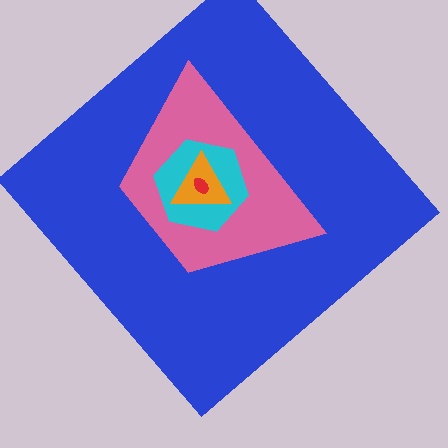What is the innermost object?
The red ellipse.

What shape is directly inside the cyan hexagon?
The orange triangle.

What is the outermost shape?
The blue diamond.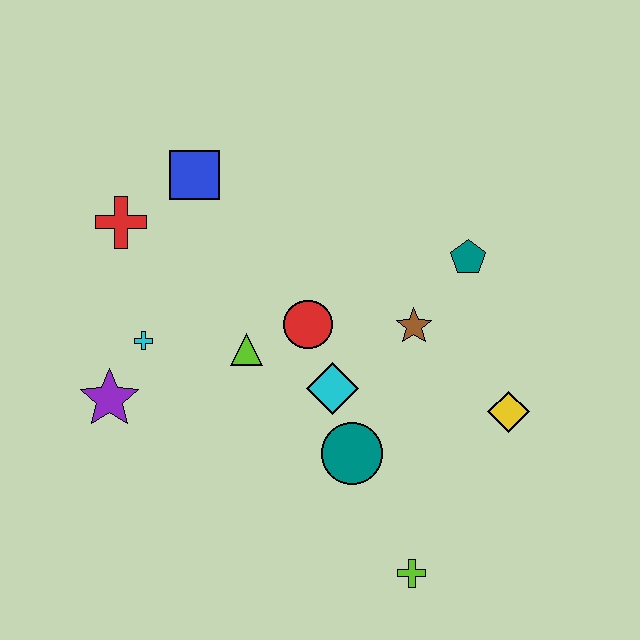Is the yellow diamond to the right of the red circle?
Yes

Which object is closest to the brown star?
The teal pentagon is closest to the brown star.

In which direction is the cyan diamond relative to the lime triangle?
The cyan diamond is to the right of the lime triangle.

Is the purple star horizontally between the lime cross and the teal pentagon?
No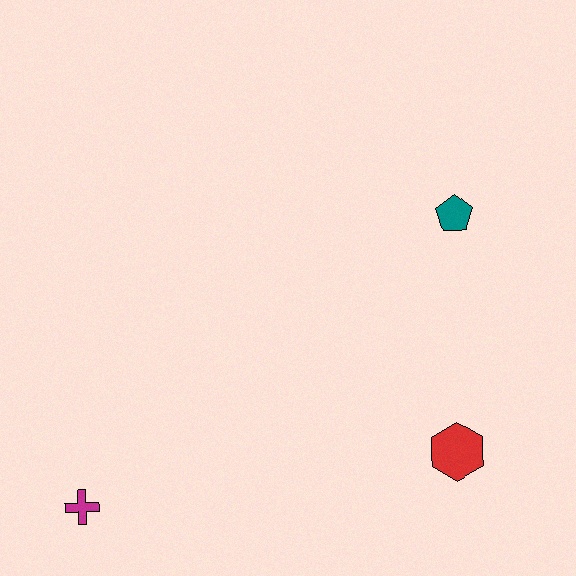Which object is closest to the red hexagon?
The teal pentagon is closest to the red hexagon.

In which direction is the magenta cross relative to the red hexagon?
The magenta cross is to the left of the red hexagon.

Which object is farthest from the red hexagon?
The magenta cross is farthest from the red hexagon.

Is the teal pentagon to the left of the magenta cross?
No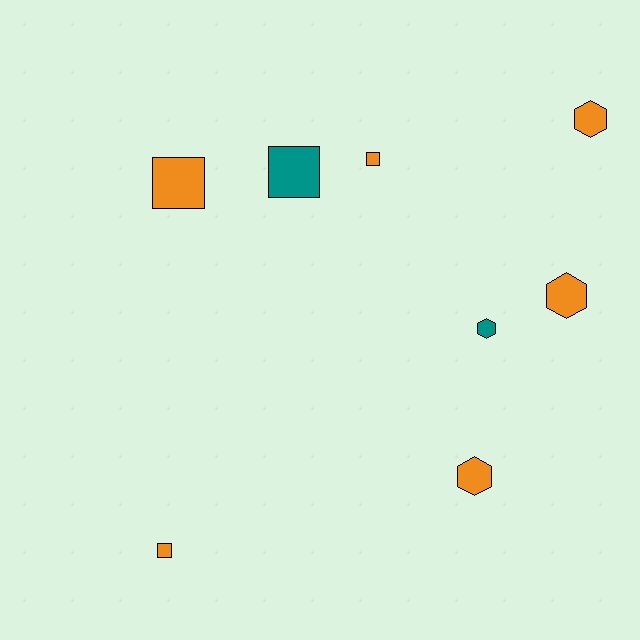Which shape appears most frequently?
Hexagon, with 4 objects.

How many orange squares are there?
There are 3 orange squares.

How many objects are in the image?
There are 8 objects.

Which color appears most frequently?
Orange, with 6 objects.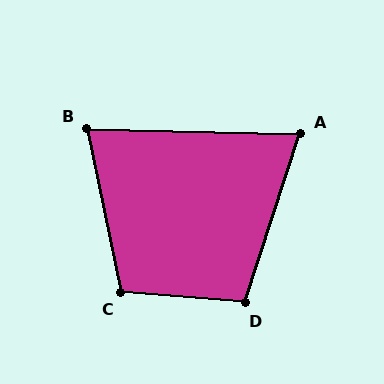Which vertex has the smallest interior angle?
A, at approximately 73 degrees.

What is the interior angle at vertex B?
Approximately 77 degrees (acute).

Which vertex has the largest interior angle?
C, at approximately 107 degrees.